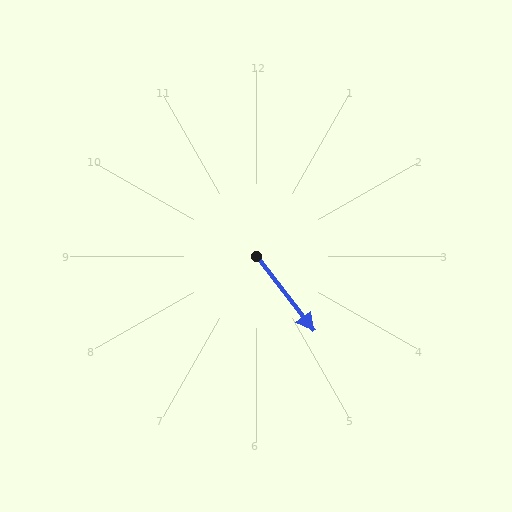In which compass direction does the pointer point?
Southeast.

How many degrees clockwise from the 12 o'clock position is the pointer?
Approximately 143 degrees.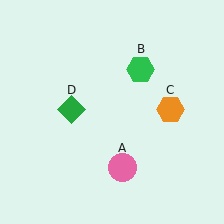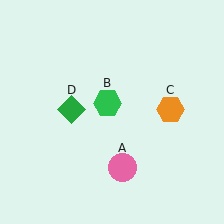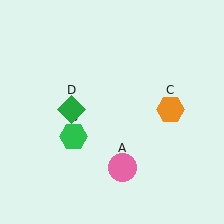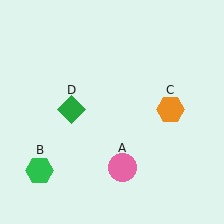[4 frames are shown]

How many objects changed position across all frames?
1 object changed position: green hexagon (object B).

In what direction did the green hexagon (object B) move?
The green hexagon (object B) moved down and to the left.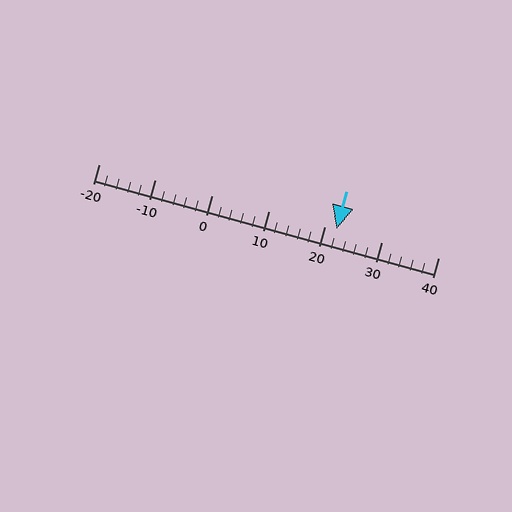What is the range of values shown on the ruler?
The ruler shows values from -20 to 40.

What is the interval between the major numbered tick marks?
The major tick marks are spaced 10 units apart.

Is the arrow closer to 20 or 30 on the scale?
The arrow is closer to 20.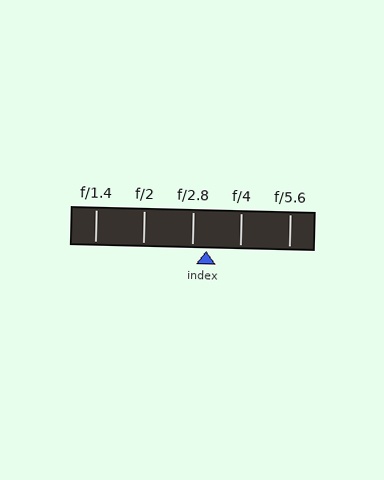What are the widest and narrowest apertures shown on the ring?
The widest aperture shown is f/1.4 and the narrowest is f/5.6.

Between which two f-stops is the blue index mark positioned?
The index mark is between f/2.8 and f/4.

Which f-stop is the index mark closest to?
The index mark is closest to f/2.8.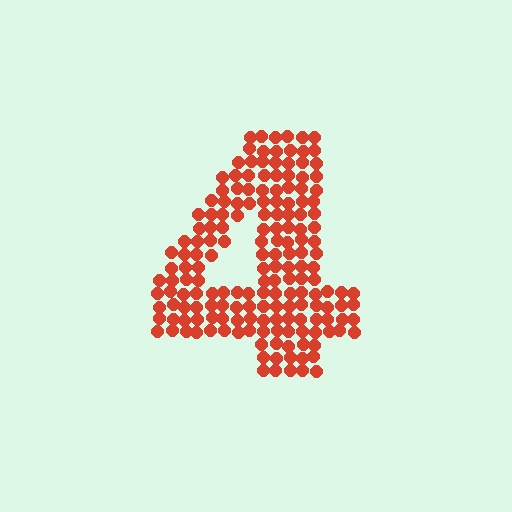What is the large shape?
The large shape is the digit 4.